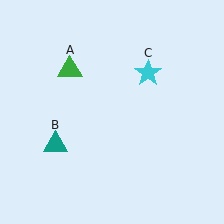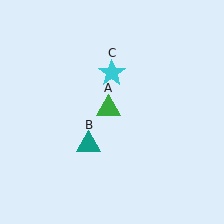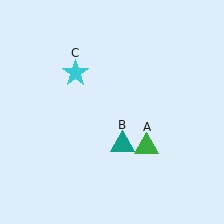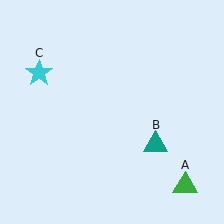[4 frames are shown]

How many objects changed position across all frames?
3 objects changed position: green triangle (object A), teal triangle (object B), cyan star (object C).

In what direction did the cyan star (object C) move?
The cyan star (object C) moved left.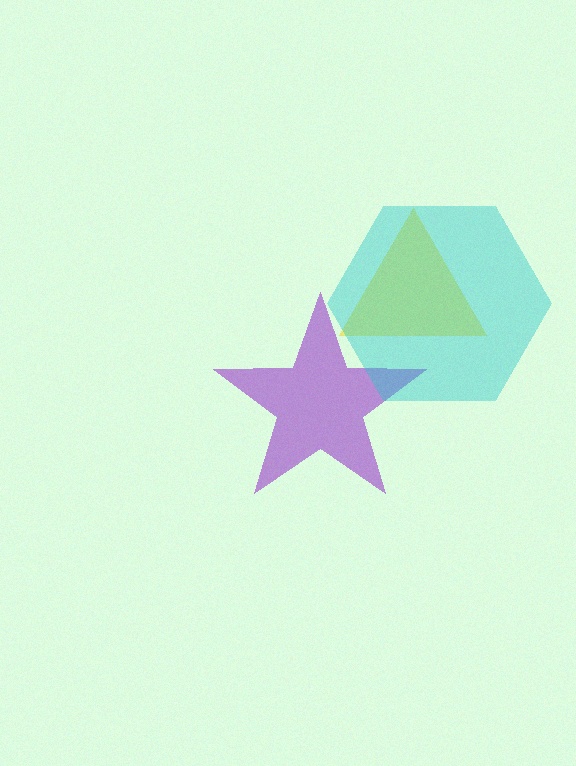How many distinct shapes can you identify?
There are 3 distinct shapes: a yellow triangle, a purple star, a cyan hexagon.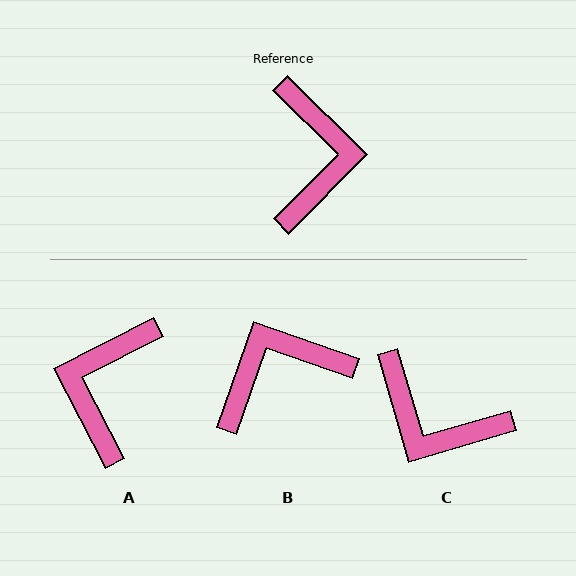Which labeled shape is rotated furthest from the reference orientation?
A, about 162 degrees away.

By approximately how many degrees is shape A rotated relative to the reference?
Approximately 162 degrees counter-clockwise.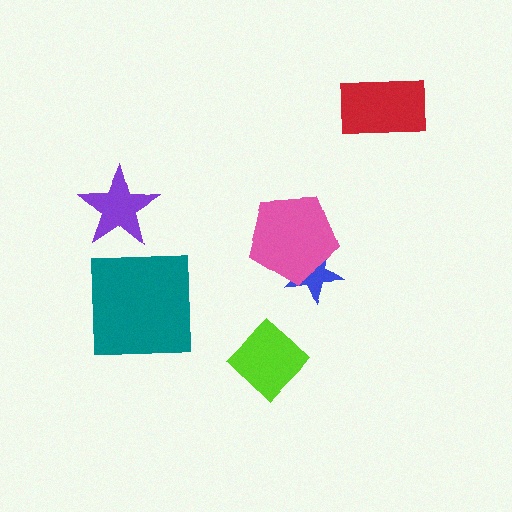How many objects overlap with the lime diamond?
0 objects overlap with the lime diamond.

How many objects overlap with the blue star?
1 object overlaps with the blue star.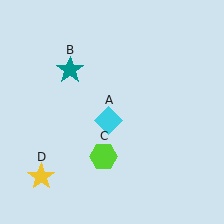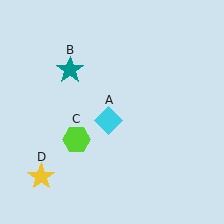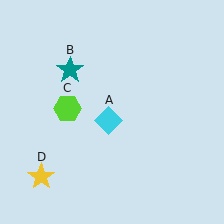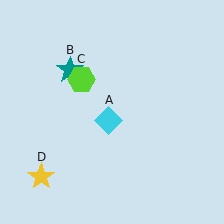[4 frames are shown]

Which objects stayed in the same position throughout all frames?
Cyan diamond (object A) and teal star (object B) and yellow star (object D) remained stationary.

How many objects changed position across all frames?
1 object changed position: lime hexagon (object C).